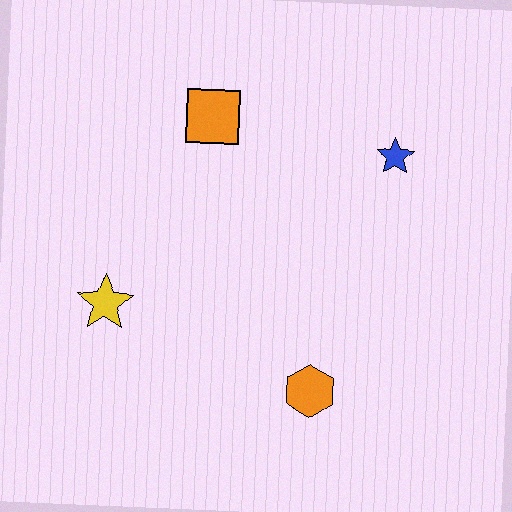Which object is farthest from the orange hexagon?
The orange square is farthest from the orange hexagon.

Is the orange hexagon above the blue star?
No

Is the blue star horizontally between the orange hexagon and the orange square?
No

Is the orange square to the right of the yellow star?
Yes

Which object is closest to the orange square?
The blue star is closest to the orange square.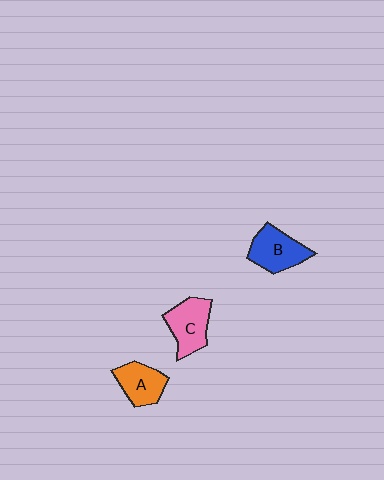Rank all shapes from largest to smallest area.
From largest to smallest: C (pink), B (blue), A (orange).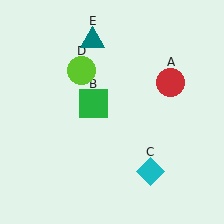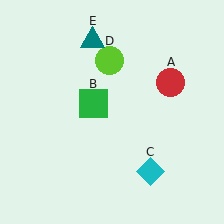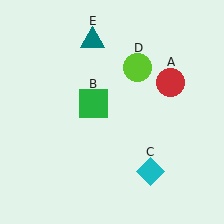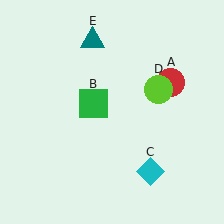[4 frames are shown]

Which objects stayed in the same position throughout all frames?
Red circle (object A) and green square (object B) and cyan diamond (object C) and teal triangle (object E) remained stationary.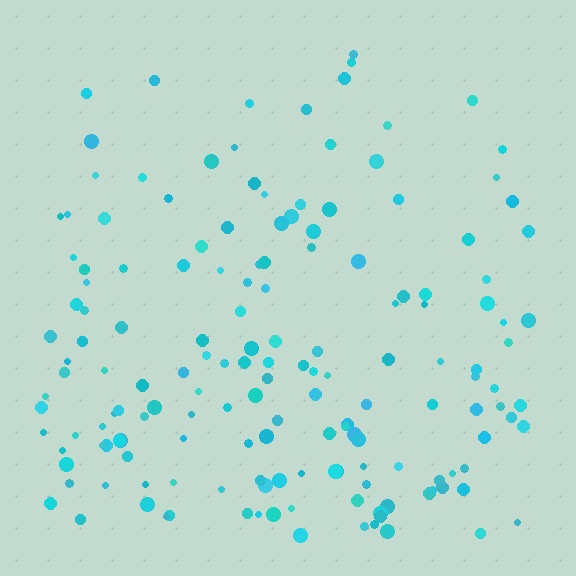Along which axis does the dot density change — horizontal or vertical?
Vertical.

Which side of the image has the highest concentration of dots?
The bottom.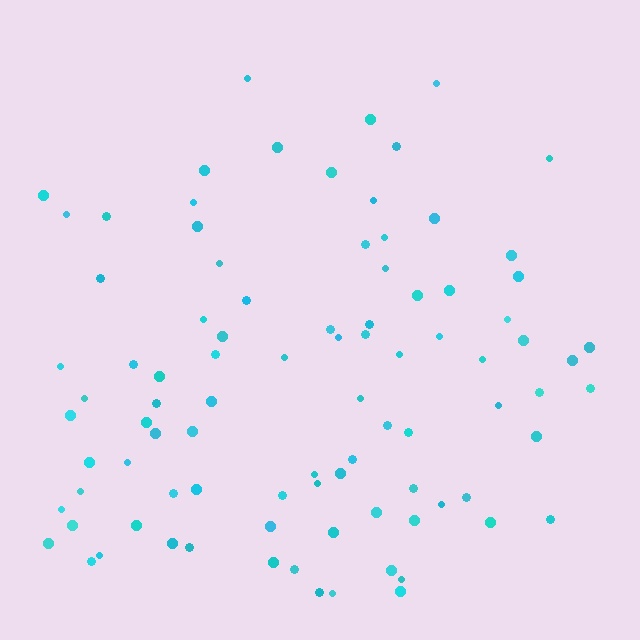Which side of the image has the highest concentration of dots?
The bottom.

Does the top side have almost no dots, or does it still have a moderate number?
Still a moderate number, just noticeably fewer than the bottom.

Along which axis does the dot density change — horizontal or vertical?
Vertical.